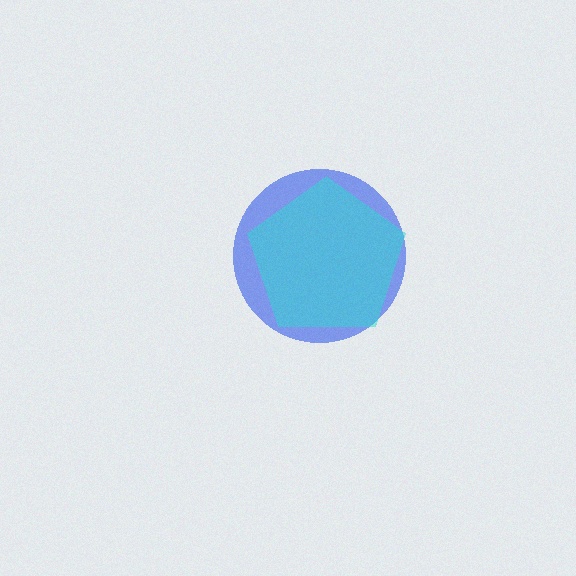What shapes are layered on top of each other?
The layered shapes are: a blue circle, a cyan pentagon.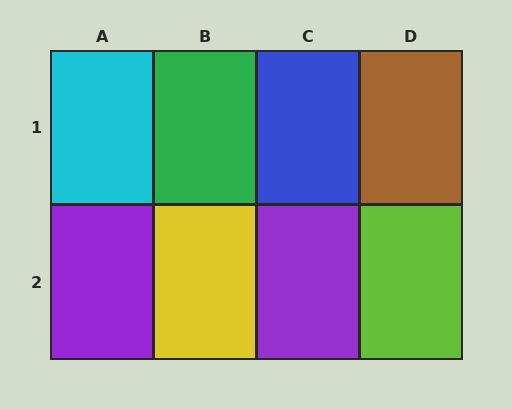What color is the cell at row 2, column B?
Yellow.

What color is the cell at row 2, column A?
Purple.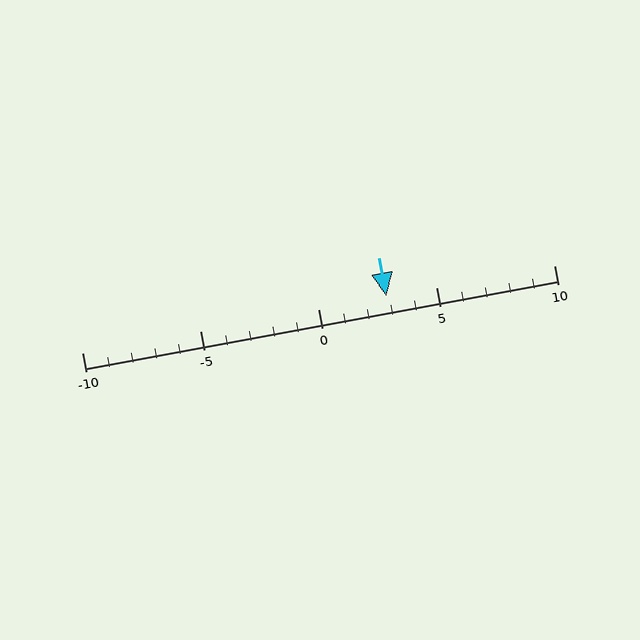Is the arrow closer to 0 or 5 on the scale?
The arrow is closer to 5.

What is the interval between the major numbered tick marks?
The major tick marks are spaced 5 units apart.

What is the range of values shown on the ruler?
The ruler shows values from -10 to 10.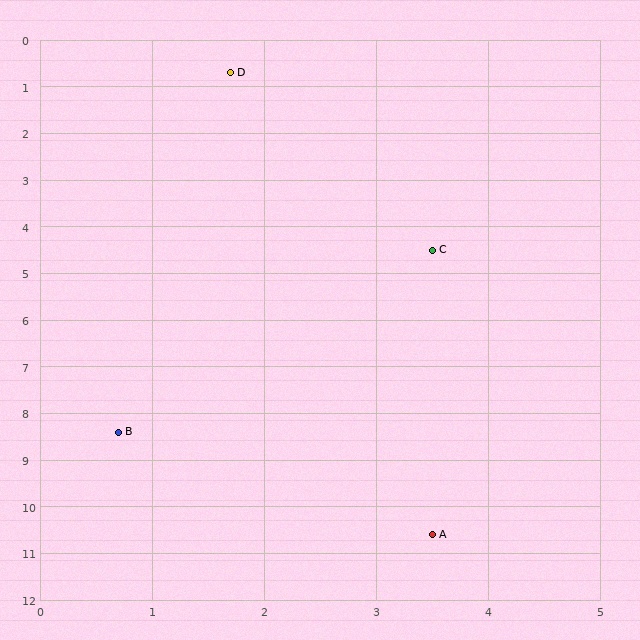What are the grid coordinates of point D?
Point D is at approximately (1.7, 0.7).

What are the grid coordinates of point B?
Point B is at approximately (0.7, 8.4).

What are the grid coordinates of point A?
Point A is at approximately (3.5, 10.6).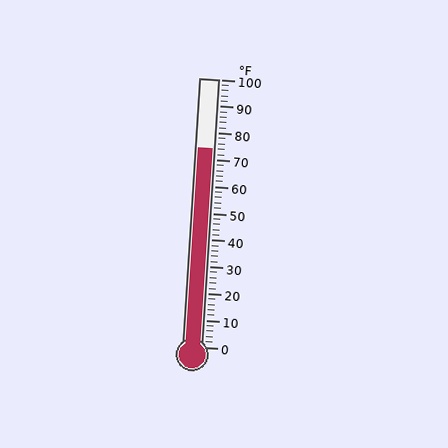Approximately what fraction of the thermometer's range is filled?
The thermometer is filled to approximately 75% of its range.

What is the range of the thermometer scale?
The thermometer scale ranges from 0°F to 100°F.